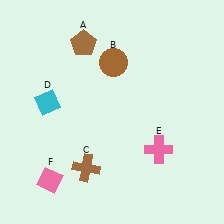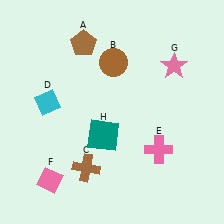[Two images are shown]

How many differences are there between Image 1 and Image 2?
There are 2 differences between the two images.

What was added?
A pink star (G), a teal square (H) were added in Image 2.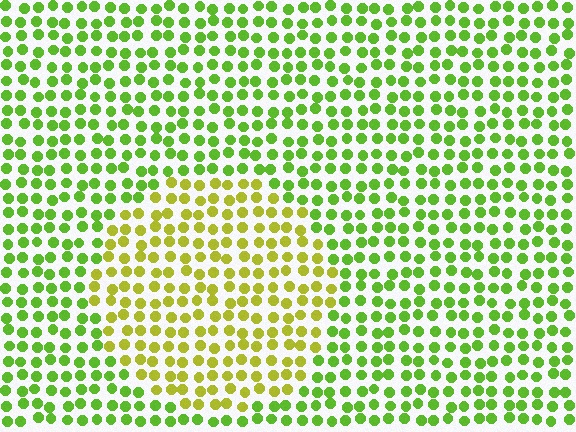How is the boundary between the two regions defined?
The boundary is defined purely by a slight shift in hue (about 34 degrees). Spacing, size, and orientation are identical on both sides.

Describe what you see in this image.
The image is filled with small lime elements in a uniform arrangement. A circle-shaped region is visible where the elements are tinted to a slightly different hue, forming a subtle color boundary.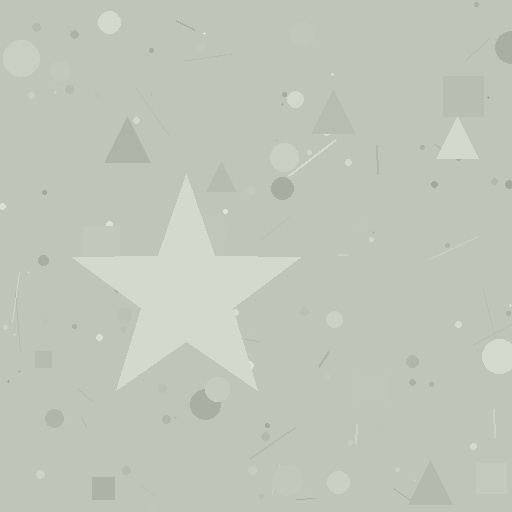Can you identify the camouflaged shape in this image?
The camouflaged shape is a star.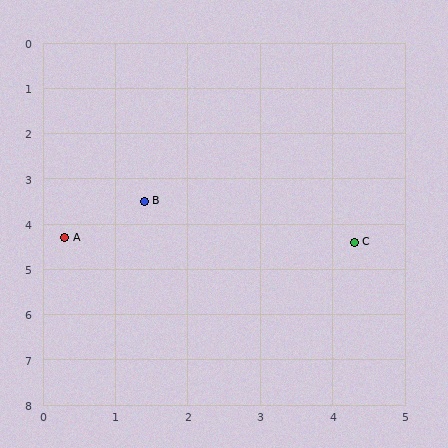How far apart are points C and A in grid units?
Points C and A are about 4.0 grid units apart.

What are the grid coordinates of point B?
Point B is at approximately (1.4, 3.5).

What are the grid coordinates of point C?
Point C is at approximately (4.3, 4.4).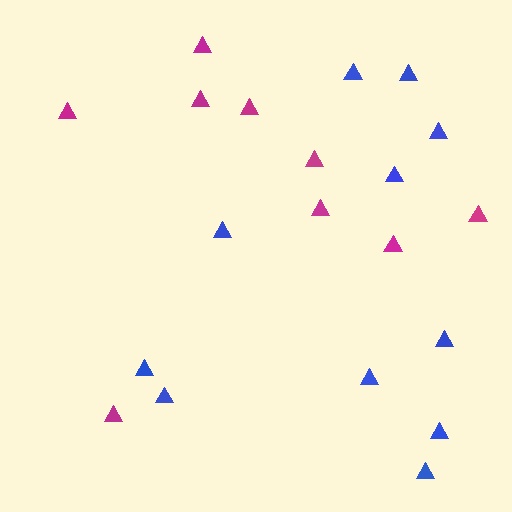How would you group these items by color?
There are 2 groups: one group of blue triangles (11) and one group of magenta triangles (9).